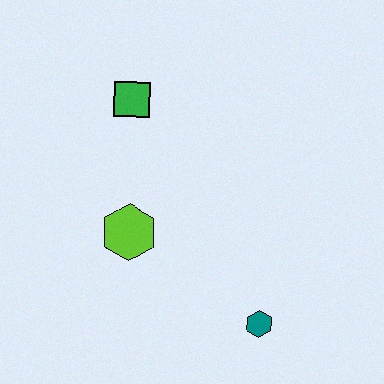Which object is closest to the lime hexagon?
The green square is closest to the lime hexagon.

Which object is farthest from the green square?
The teal hexagon is farthest from the green square.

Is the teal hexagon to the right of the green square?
Yes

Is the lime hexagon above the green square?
No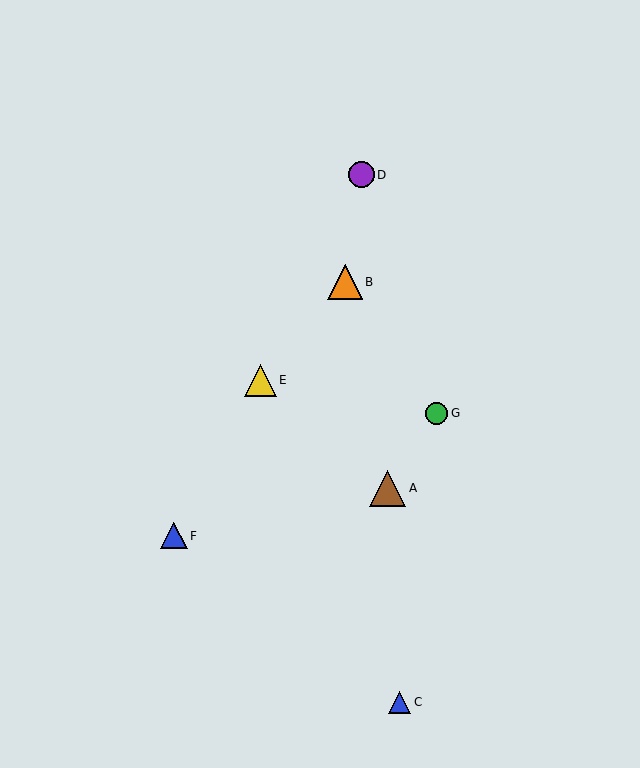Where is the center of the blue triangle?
The center of the blue triangle is at (400, 702).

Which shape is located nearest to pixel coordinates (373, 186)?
The purple circle (labeled D) at (361, 175) is nearest to that location.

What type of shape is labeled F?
Shape F is a blue triangle.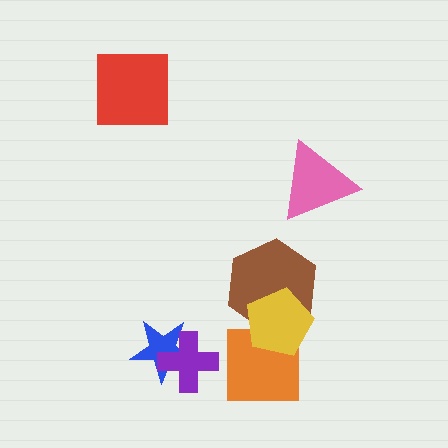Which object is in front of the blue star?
The purple cross is in front of the blue star.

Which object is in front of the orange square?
The yellow pentagon is in front of the orange square.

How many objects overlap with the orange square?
1 object overlaps with the orange square.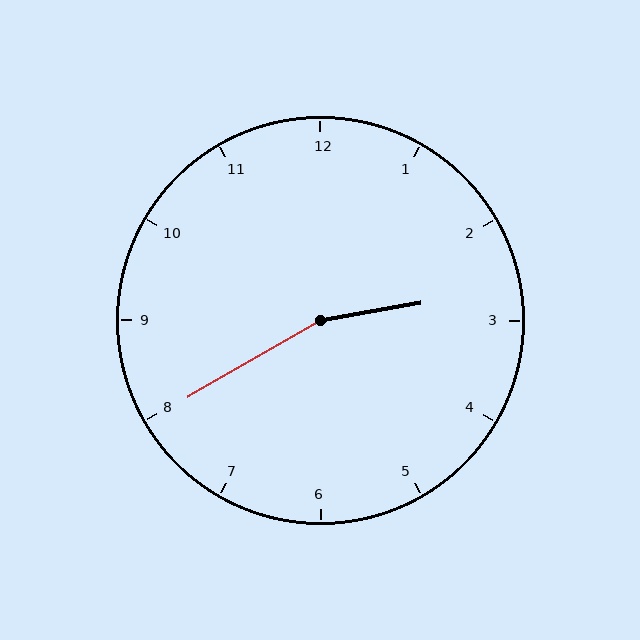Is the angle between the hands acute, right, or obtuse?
It is obtuse.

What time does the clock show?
2:40.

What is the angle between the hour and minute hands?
Approximately 160 degrees.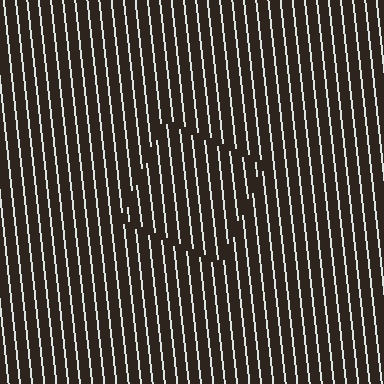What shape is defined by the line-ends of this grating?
An illusory square. The interior of the shape contains the same grating, shifted by half a period — the contour is defined by the phase discontinuity where line-ends from the inner and outer gratings abut.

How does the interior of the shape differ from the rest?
The interior of the shape contains the same grating, shifted by half a period — the contour is defined by the phase discontinuity where line-ends from the inner and outer gratings abut.